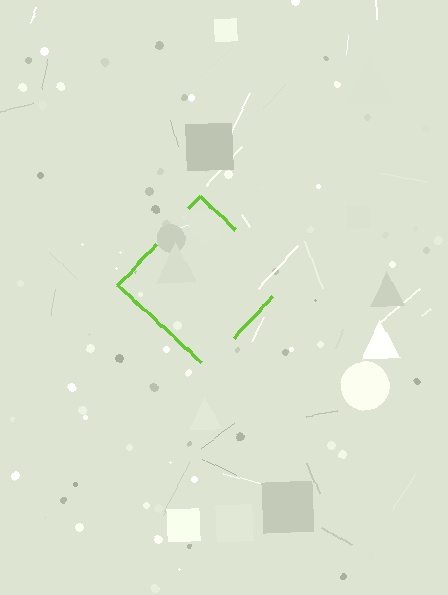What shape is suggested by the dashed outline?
The dashed outline suggests a diamond.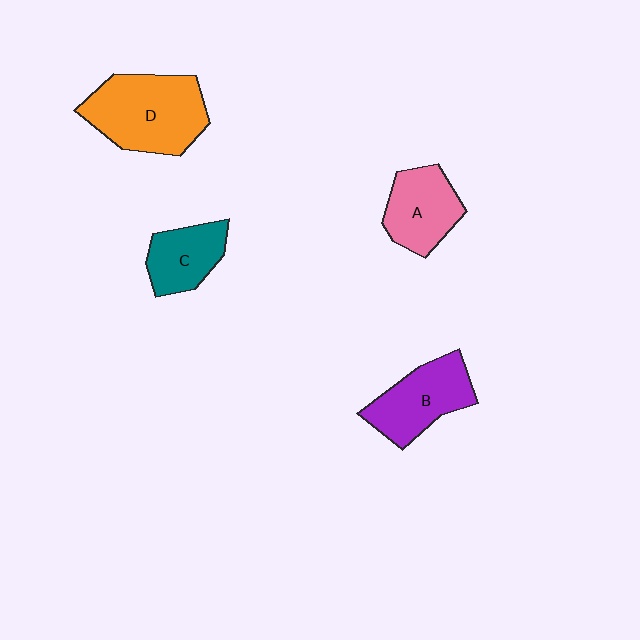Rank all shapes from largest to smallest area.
From largest to smallest: D (orange), B (purple), A (pink), C (teal).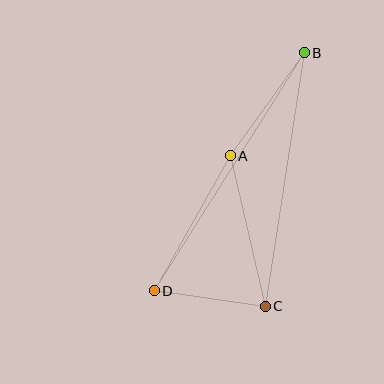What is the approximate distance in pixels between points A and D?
The distance between A and D is approximately 155 pixels.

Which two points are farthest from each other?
Points B and D are farthest from each other.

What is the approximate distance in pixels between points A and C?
The distance between A and C is approximately 155 pixels.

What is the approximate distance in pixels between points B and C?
The distance between B and C is approximately 257 pixels.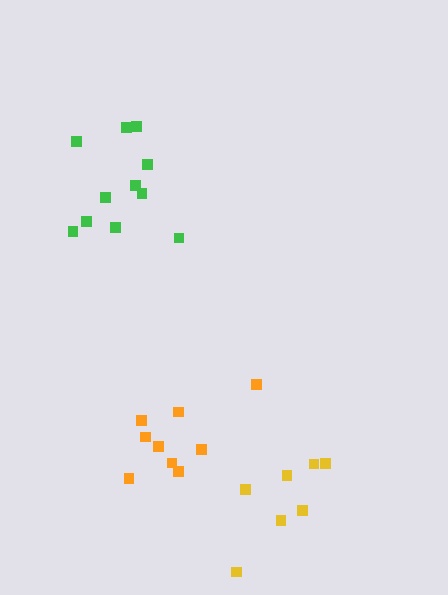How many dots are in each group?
Group 1: 9 dots, Group 2: 11 dots, Group 3: 7 dots (27 total).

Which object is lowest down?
The yellow cluster is bottommost.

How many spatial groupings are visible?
There are 3 spatial groupings.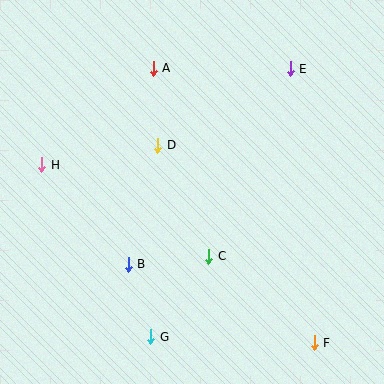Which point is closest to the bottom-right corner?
Point F is closest to the bottom-right corner.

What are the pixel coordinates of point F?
Point F is at (314, 343).